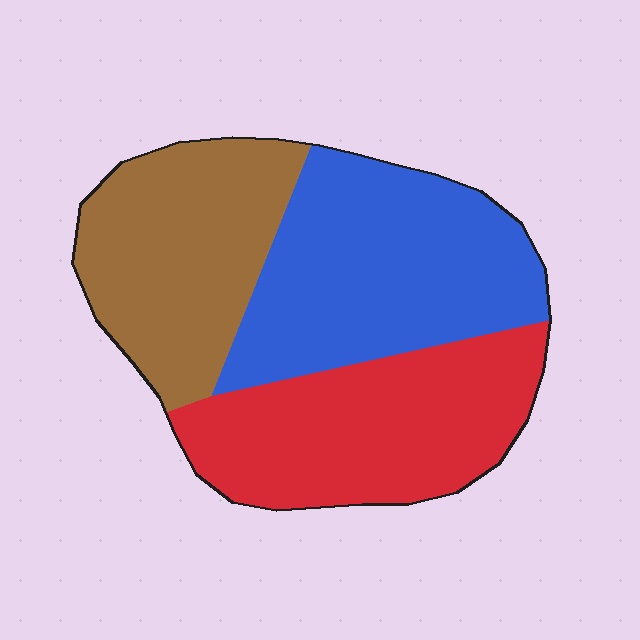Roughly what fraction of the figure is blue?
Blue takes up between a quarter and a half of the figure.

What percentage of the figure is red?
Red covers about 35% of the figure.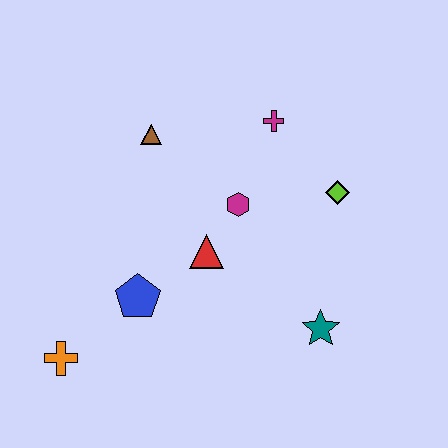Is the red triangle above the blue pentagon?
Yes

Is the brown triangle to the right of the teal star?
No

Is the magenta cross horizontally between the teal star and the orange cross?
Yes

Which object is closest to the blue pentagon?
The red triangle is closest to the blue pentagon.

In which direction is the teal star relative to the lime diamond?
The teal star is below the lime diamond.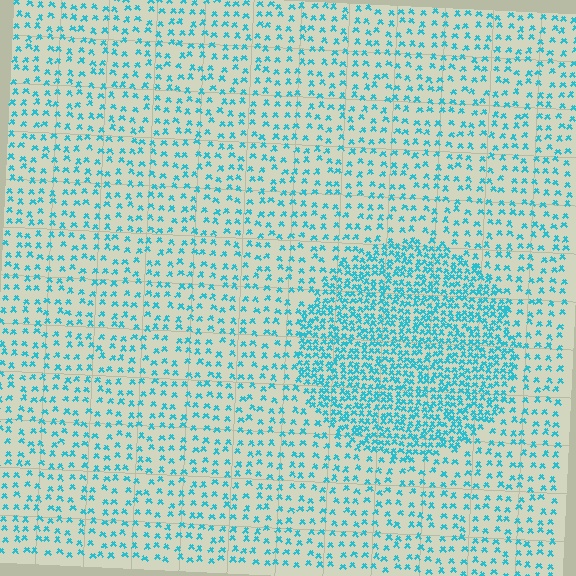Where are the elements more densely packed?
The elements are more densely packed inside the circle boundary.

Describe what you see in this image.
The image contains small cyan elements arranged at two different densities. A circle-shaped region is visible where the elements are more densely packed than the surrounding area.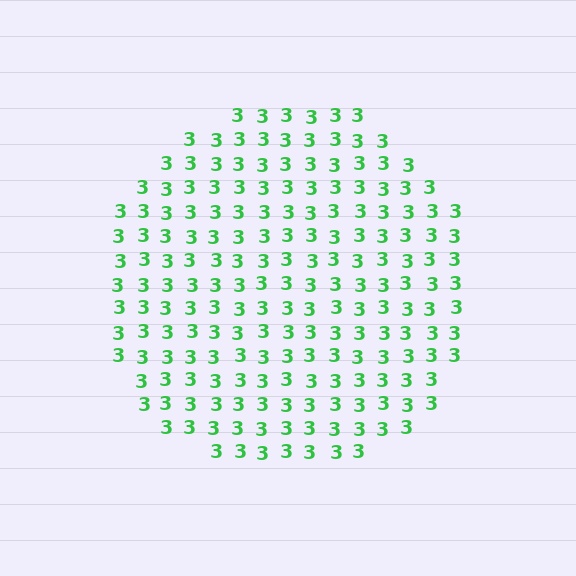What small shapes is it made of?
It is made of small digit 3's.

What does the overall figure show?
The overall figure shows a circle.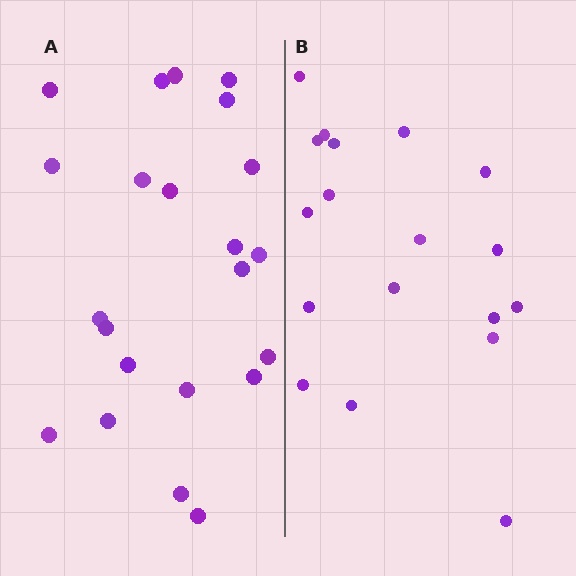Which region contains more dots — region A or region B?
Region A (the left region) has more dots.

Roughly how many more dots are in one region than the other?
Region A has about 4 more dots than region B.